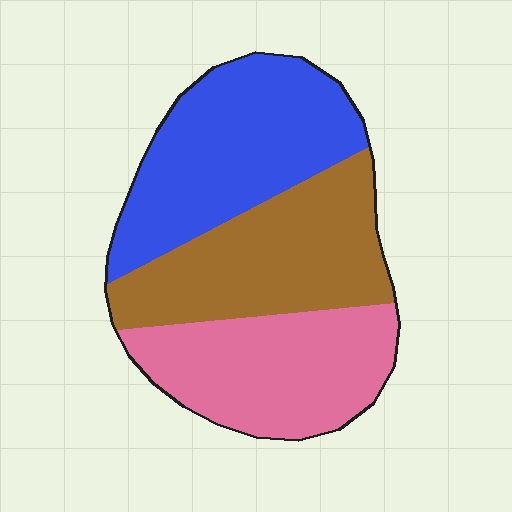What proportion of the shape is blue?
Blue covers about 35% of the shape.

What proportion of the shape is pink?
Pink covers 31% of the shape.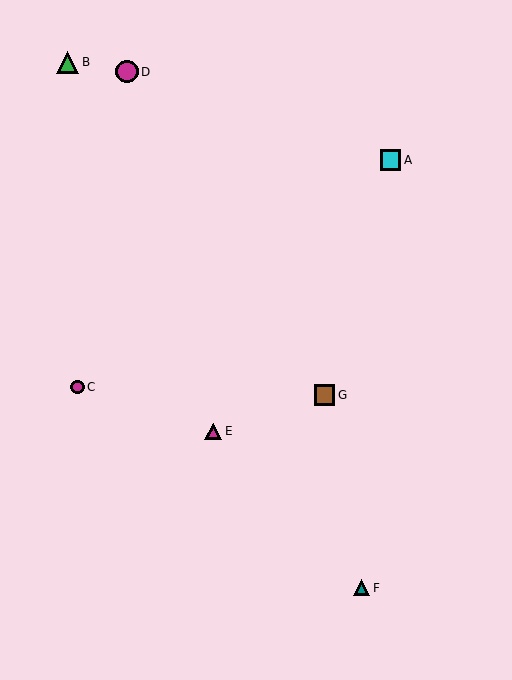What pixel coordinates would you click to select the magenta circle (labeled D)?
Click at (127, 72) to select the magenta circle D.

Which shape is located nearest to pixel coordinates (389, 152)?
The cyan square (labeled A) at (390, 160) is nearest to that location.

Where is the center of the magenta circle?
The center of the magenta circle is at (77, 387).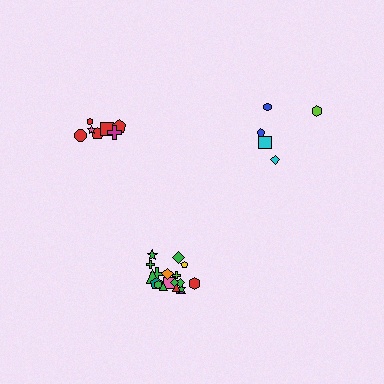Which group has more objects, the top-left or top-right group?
The top-left group.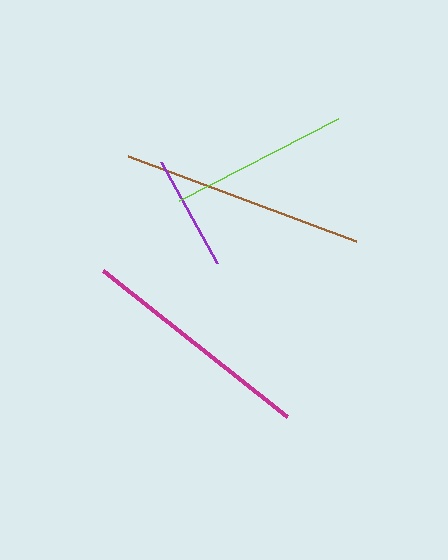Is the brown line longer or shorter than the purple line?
The brown line is longer than the purple line.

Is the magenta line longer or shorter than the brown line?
The brown line is longer than the magenta line.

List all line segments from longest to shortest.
From longest to shortest: brown, magenta, lime, purple.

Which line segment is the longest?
The brown line is the longest at approximately 243 pixels.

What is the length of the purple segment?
The purple segment is approximately 115 pixels long.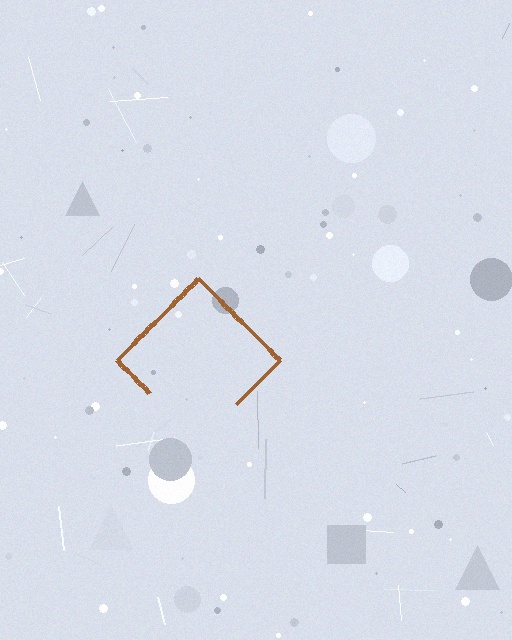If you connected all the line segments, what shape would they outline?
They would outline a diamond.